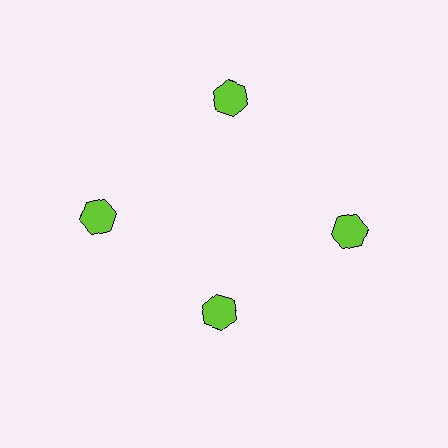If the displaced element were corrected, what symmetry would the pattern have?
It would have 4-fold rotational symmetry — the pattern would map onto itself every 90 degrees.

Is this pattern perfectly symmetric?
No. The 4 lime hexagons are arranged in a ring, but one element near the 6 o'clock position is pulled inward toward the center, breaking the 4-fold rotational symmetry.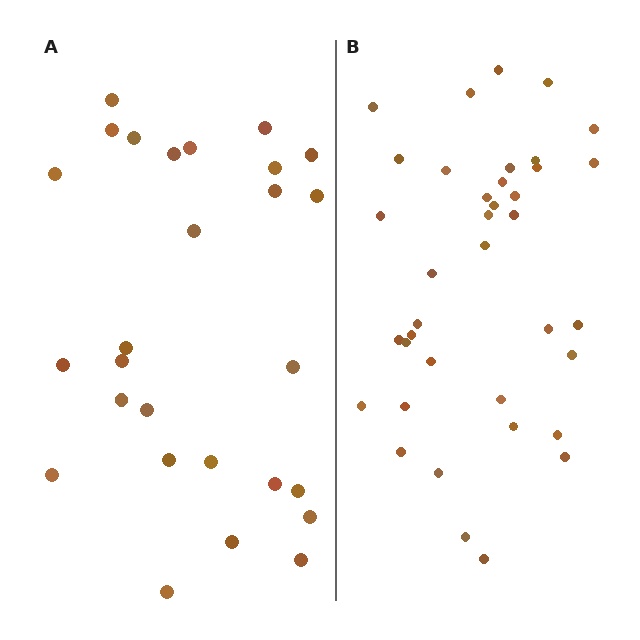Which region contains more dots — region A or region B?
Region B (the right region) has more dots.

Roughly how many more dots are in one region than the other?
Region B has roughly 12 or so more dots than region A.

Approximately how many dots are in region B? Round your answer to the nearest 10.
About 40 dots. (The exact count is 38, which rounds to 40.)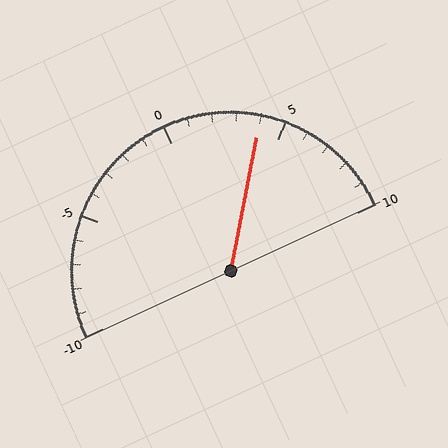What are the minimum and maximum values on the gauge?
The gauge ranges from -10 to 10.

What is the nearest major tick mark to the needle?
The nearest major tick mark is 5.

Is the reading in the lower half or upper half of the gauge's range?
The reading is in the upper half of the range (-10 to 10).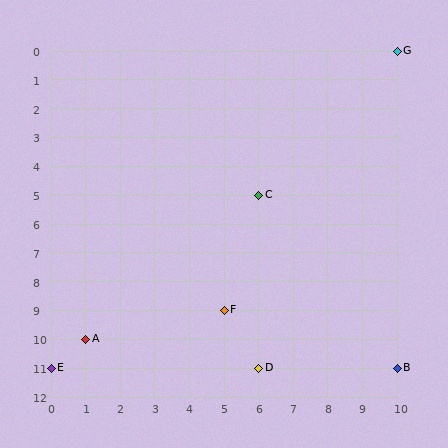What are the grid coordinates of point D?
Point D is at grid coordinates (6, 11).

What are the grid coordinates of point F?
Point F is at grid coordinates (5, 9).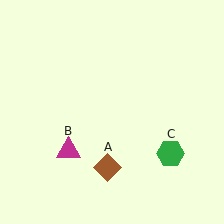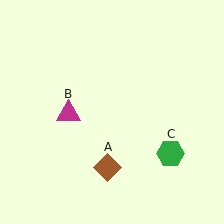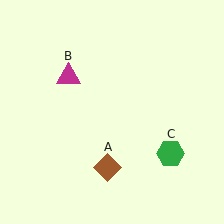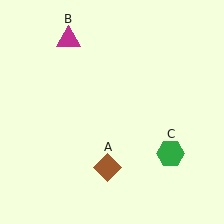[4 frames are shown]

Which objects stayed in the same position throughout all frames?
Brown diamond (object A) and green hexagon (object C) remained stationary.